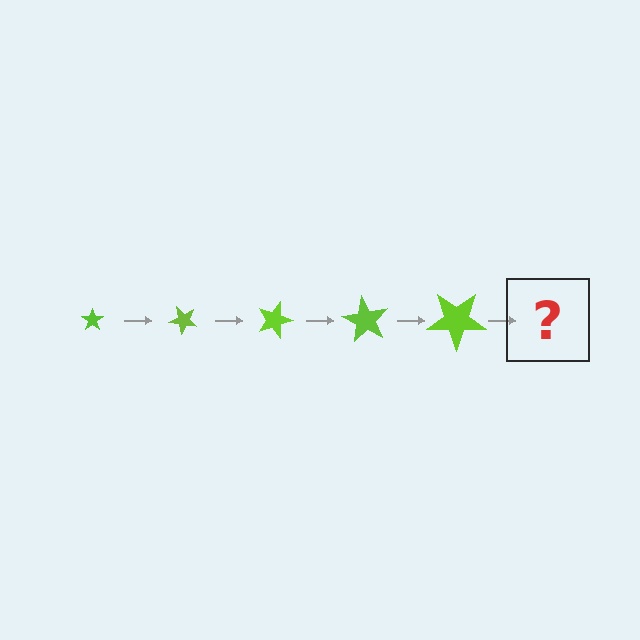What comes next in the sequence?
The next element should be a star, larger than the previous one and rotated 225 degrees from the start.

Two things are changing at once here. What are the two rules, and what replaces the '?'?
The two rules are that the star grows larger each step and it rotates 45 degrees each step. The '?' should be a star, larger than the previous one and rotated 225 degrees from the start.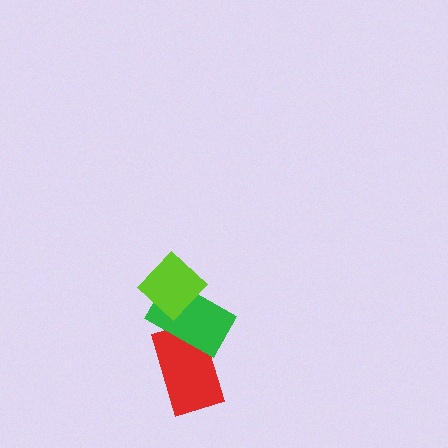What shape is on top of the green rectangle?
The lime diamond is on top of the green rectangle.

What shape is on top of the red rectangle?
The green rectangle is on top of the red rectangle.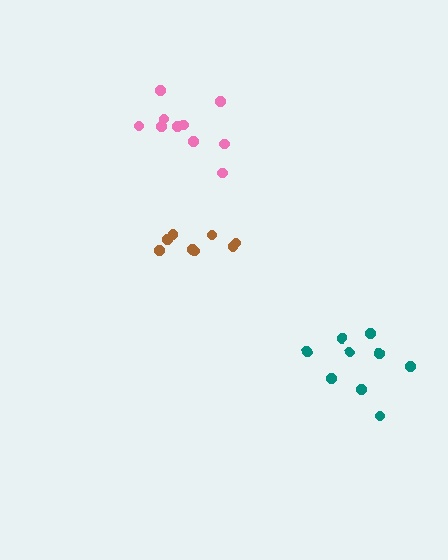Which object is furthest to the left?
The pink cluster is leftmost.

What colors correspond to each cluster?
The clusters are colored: teal, brown, pink.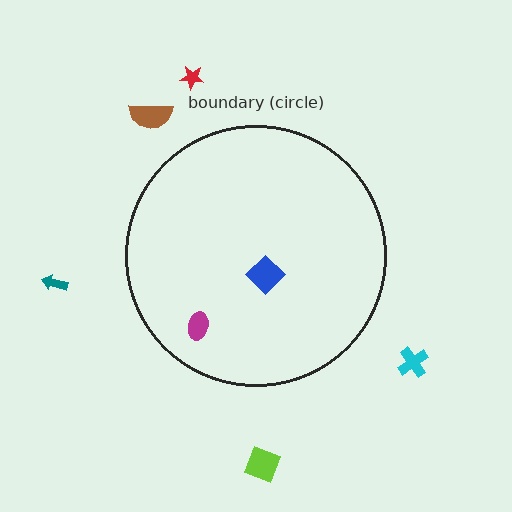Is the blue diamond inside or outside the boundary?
Inside.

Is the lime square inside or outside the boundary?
Outside.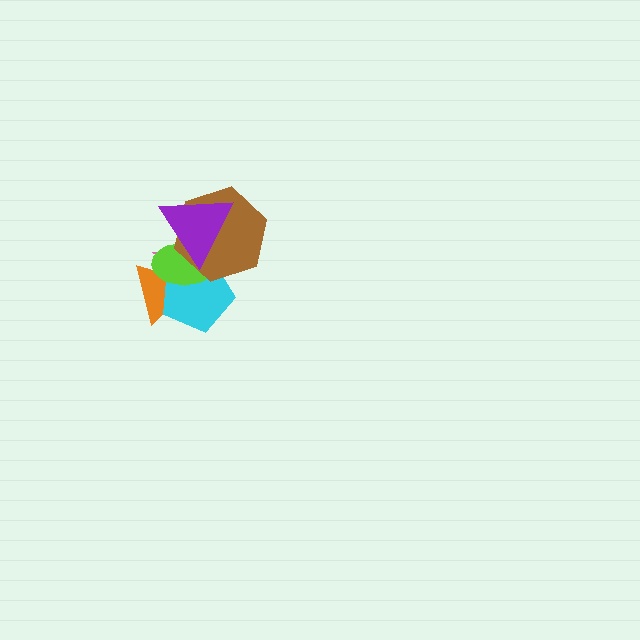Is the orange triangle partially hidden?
Yes, it is partially covered by another shape.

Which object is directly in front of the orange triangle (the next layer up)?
The cyan pentagon is directly in front of the orange triangle.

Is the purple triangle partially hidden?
No, no other shape covers it.